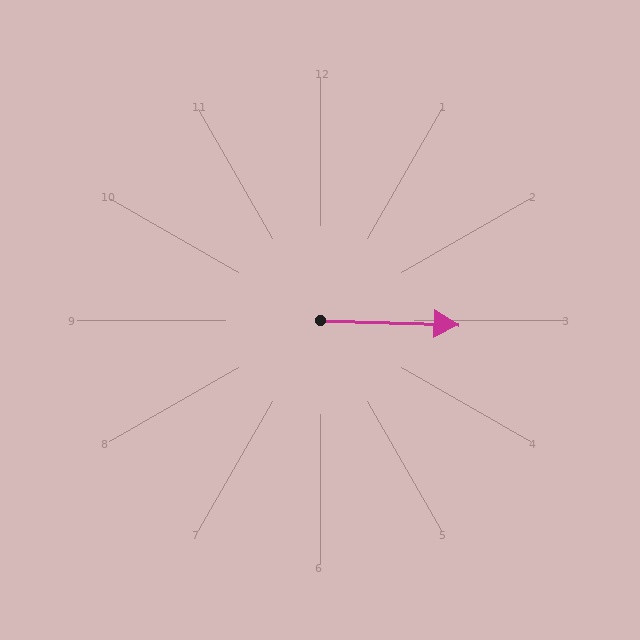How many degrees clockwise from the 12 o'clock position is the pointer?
Approximately 92 degrees.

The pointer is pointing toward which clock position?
Roughly 3 o'clock.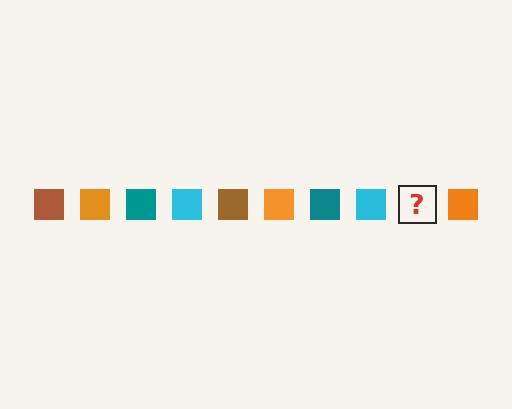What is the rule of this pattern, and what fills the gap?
The rule is that the pattern cycles through brown, orange, teal, cyan squares. The gap should be filled with a brown square.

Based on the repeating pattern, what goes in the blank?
The blank should be a brown square.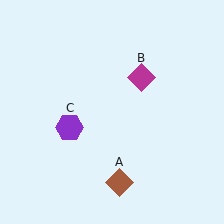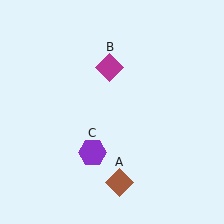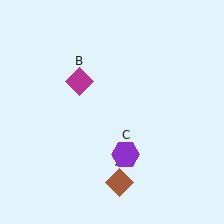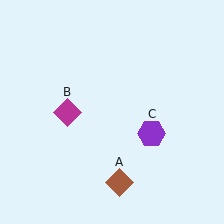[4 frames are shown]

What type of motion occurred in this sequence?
The magenta diamond (object B), purple hexagon (object C) rotated counterclockwise around the center of the scene.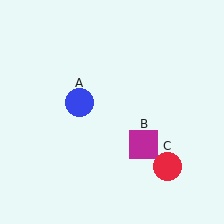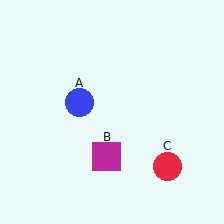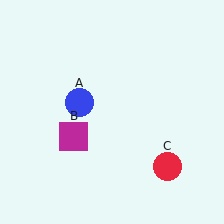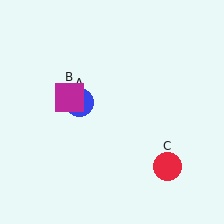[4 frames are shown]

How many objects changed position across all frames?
1 object changed position: magenta square (object B).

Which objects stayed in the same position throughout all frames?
Blue circle (object A) and red circle (object C) remained stationary.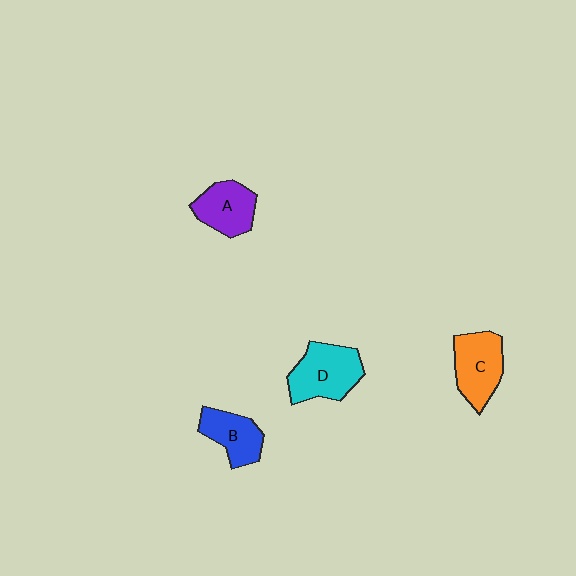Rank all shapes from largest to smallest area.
From largest to smallest: D (cyan), C (orange), A (purple), B (blue).